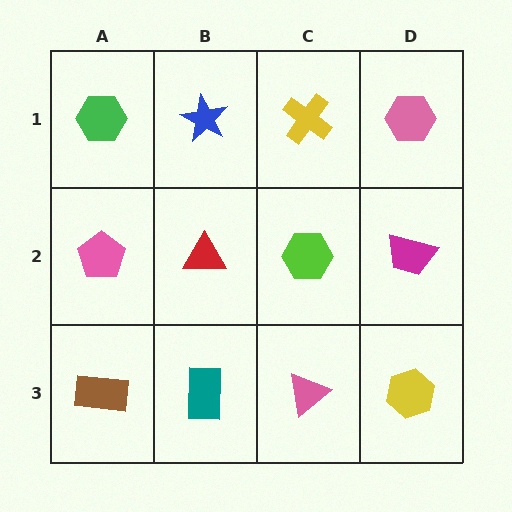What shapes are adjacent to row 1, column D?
A magenta trapezoid (row 2, column D), a yellow cross (row 1, column C).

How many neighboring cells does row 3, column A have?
2.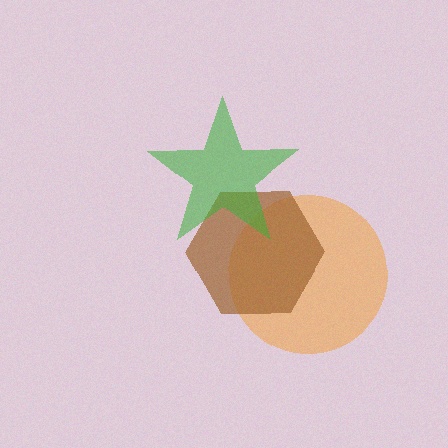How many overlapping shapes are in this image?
There are 3 overlapping shapes in the image.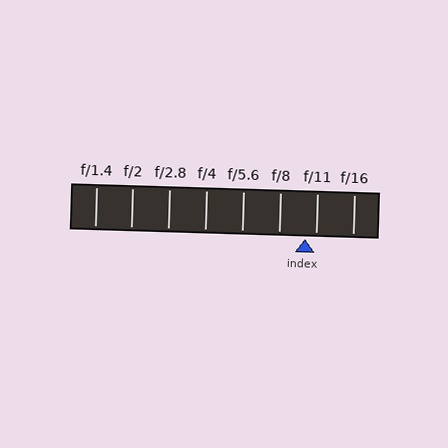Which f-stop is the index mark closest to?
The index mark is closest to f/11.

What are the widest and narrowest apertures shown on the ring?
The widest aperture shown is f/1.4 and the narrowest is f/16.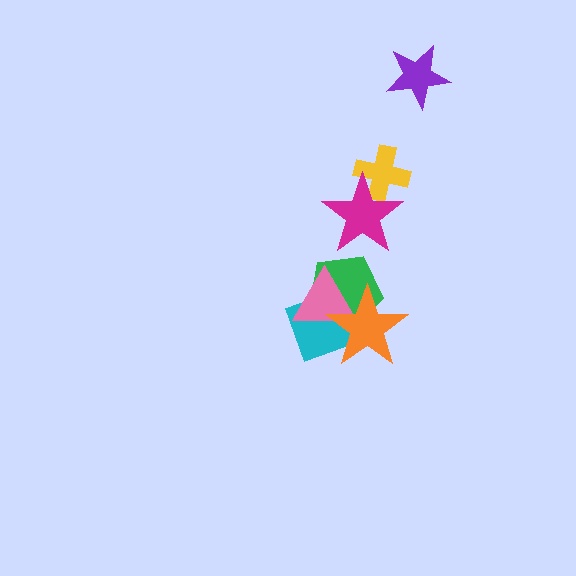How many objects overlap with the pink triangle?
3 objects overlap with the pink triangle.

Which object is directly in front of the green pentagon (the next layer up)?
The cyan diamond is directly in front of the green pentagon.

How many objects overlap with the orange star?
3 objects overlap with the orange star.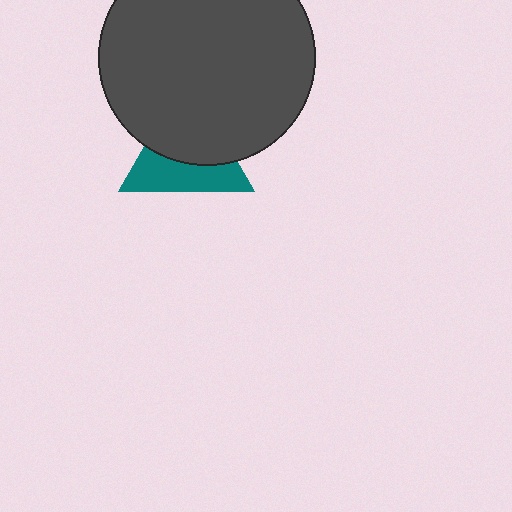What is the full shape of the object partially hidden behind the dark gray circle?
The partially hidden object is a teal triangle.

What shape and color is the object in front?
The object in front is a dark gray circle.